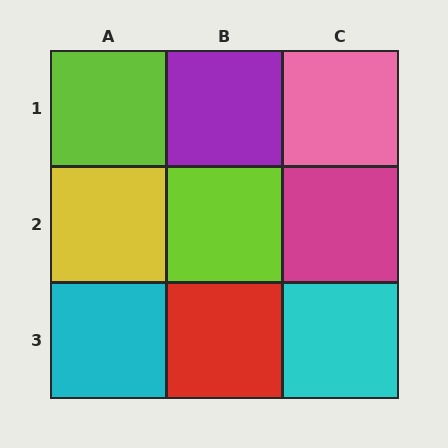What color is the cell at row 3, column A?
Cyan.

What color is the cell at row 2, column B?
Lime.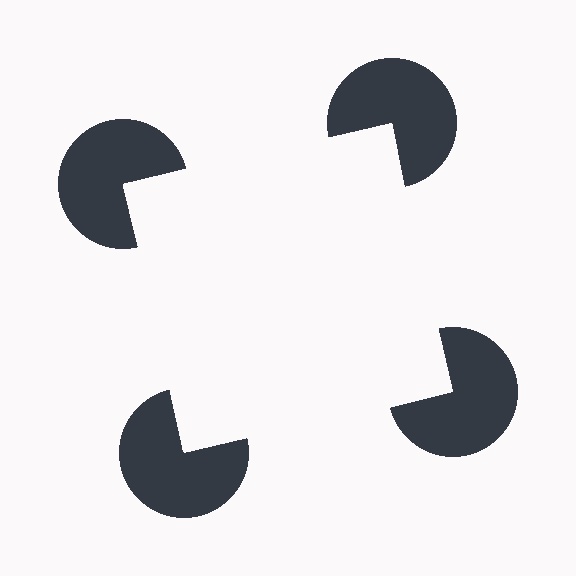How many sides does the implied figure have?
4 sides.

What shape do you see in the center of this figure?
An illusory square — its edges are inferred from the aligned wedge cuts in the pac-man discs, not physically drawn.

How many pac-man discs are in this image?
There are 4 — one at each vertex of the illusory square.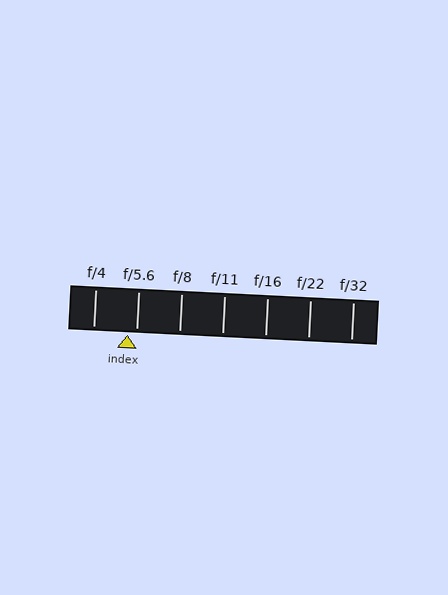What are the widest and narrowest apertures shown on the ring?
The widest aperture shown is f/4 and the narrowest is f/32.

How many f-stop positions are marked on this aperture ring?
There are 7 f-stop positions marked.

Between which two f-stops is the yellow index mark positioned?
The index mark is between f/4 and f/5.6.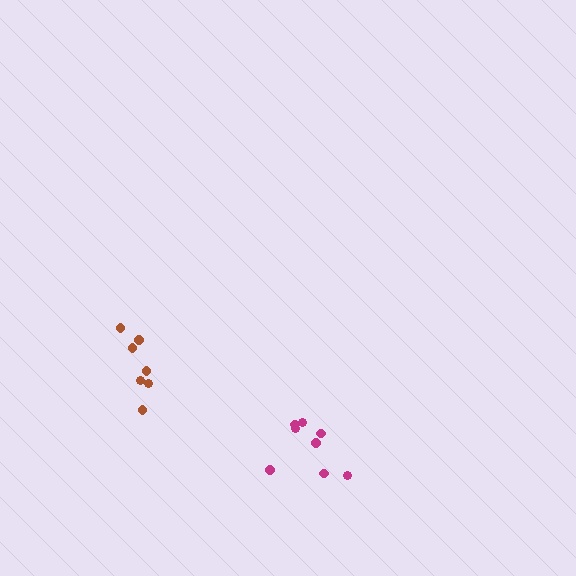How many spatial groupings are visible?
There are 2 spatial groupings.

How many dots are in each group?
Group 1: 8 dots, Group 2: 7 dots (15 total).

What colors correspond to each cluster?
The clusters are colored: magenta, brown.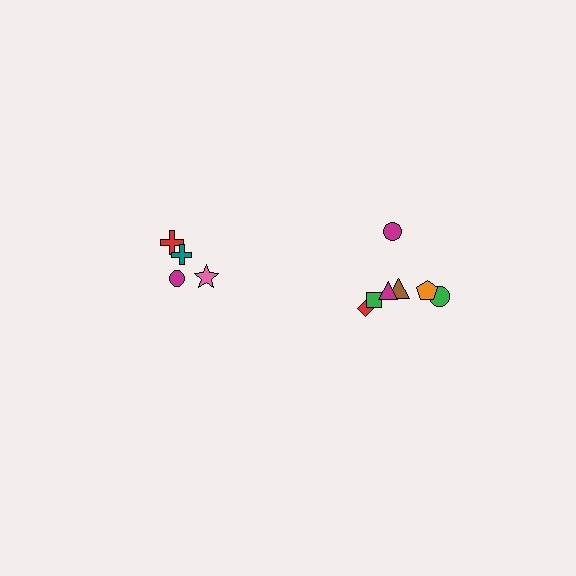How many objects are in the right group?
There are 7 objects.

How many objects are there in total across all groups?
There are 11 objects.